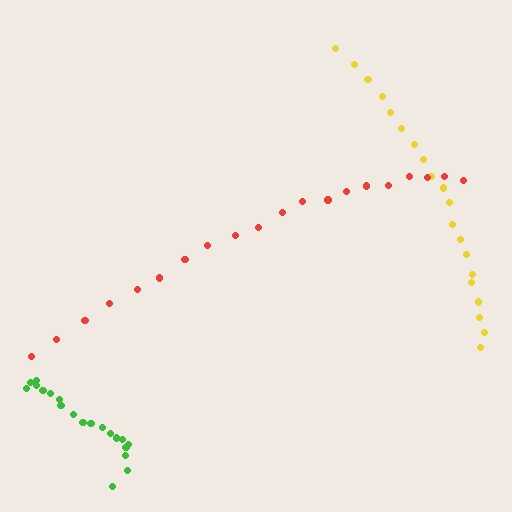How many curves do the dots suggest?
There are 3 distinct paths.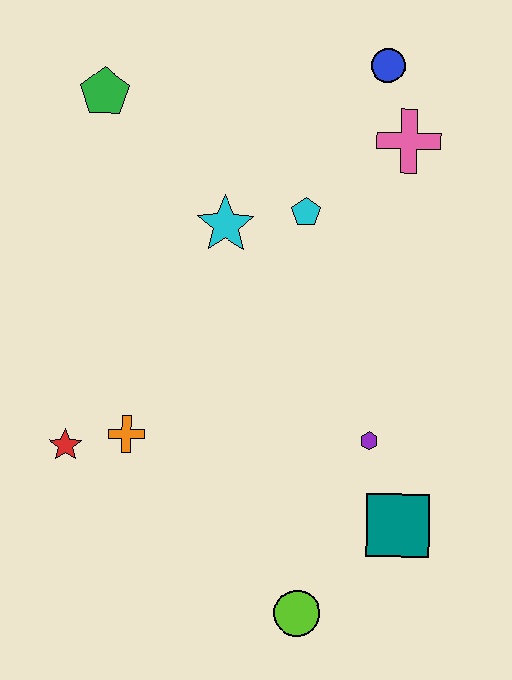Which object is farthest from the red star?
The blue circle is farthest from the red star.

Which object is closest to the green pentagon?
The cyan star is closest to the green pentagon.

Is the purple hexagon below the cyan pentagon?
Yes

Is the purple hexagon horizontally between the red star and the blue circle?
Yes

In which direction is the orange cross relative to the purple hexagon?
The orange cross is to the left of the purple hexagon.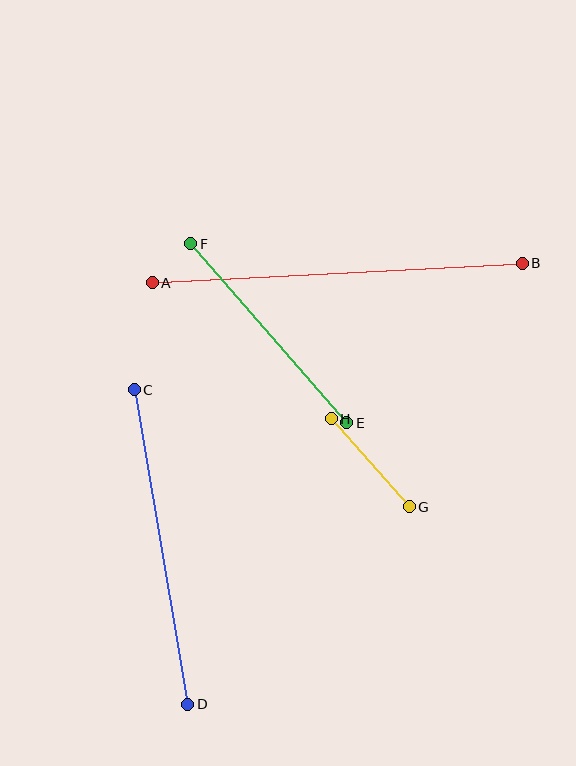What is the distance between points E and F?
The distance is approximately 237 pixels.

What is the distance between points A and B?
The distance is approximately 371 pixels.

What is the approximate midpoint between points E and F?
The midpoint is at approximately (269, 333) pixels.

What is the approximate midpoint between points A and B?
The midpoint is at approximately (337, 273) pixels.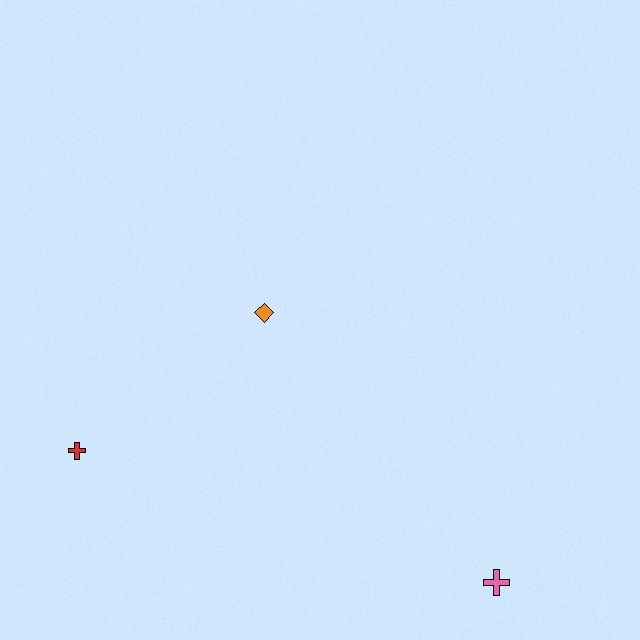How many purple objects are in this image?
There are no purple objects.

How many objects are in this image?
There are 3 objects.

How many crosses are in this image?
There are 2 crosses.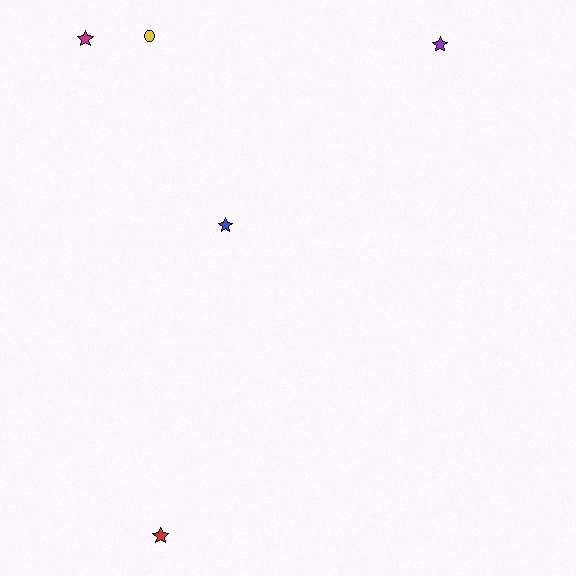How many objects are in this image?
There are 5 objects.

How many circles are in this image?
There is 1 circle.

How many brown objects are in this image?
There are no brown objects.